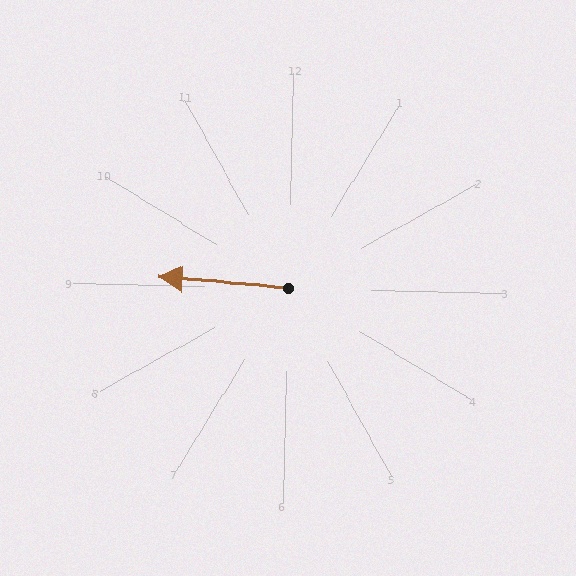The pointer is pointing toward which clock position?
Roughly 9 o'clock.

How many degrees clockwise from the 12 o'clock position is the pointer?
Approximately 274 degrees.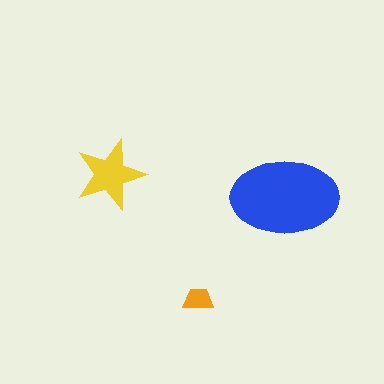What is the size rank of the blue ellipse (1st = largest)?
1st.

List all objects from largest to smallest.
The blue ellipse, the yellow star, the orange trapezoid.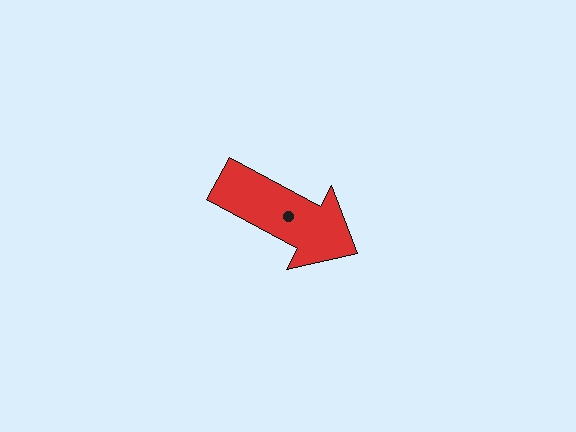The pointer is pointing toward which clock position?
Roughly 4 o'clock.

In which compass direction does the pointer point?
Southeast.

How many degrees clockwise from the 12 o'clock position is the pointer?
Approximately 118 degrees.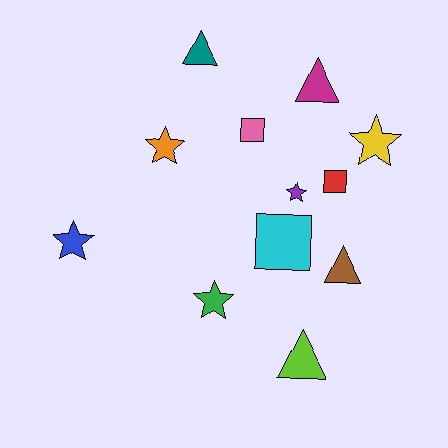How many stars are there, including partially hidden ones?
There are 5 stars.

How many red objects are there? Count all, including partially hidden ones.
There is 1 red object.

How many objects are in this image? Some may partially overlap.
There are 12 objects.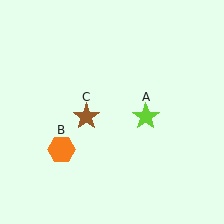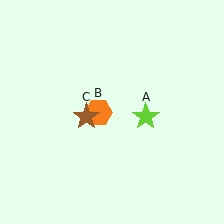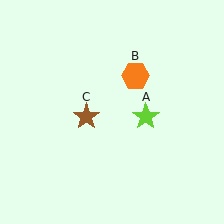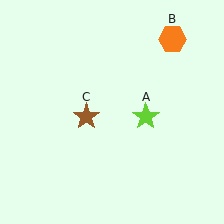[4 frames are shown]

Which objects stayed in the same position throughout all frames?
Lime star (object A) and brown star (object C) remained stationary.